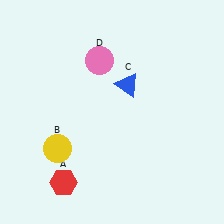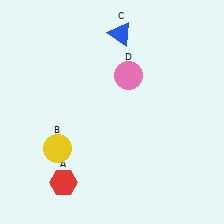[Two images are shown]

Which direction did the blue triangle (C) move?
The blue triangle (C) moved up.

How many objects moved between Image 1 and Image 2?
2 objects moved between the two images.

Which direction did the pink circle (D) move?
The pink circle (D) moved right.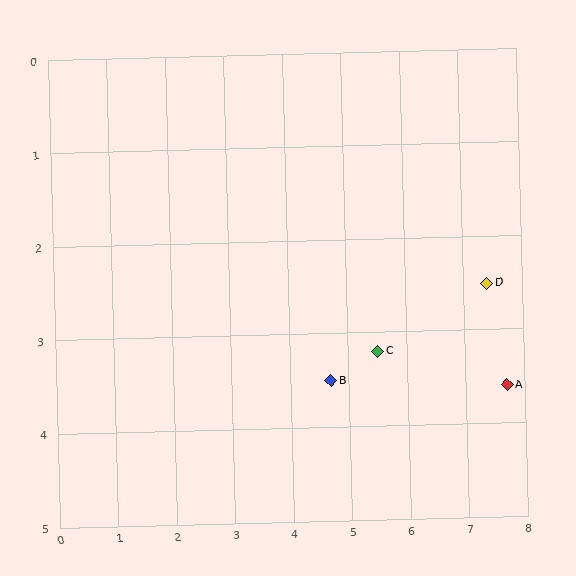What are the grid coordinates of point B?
Point B is at approximately (4.7, 3.5).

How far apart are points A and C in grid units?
Points A and C are about 2.2 grid units apart.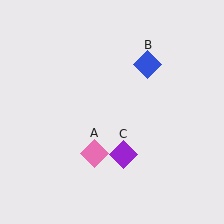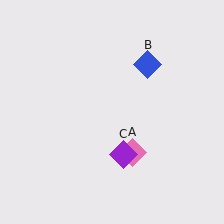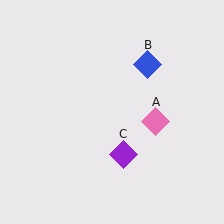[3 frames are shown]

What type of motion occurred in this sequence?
The pink diamond (object A) rotated counterclockwise around the center of the scene.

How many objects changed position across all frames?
1 object changed position: pink diamond (object A).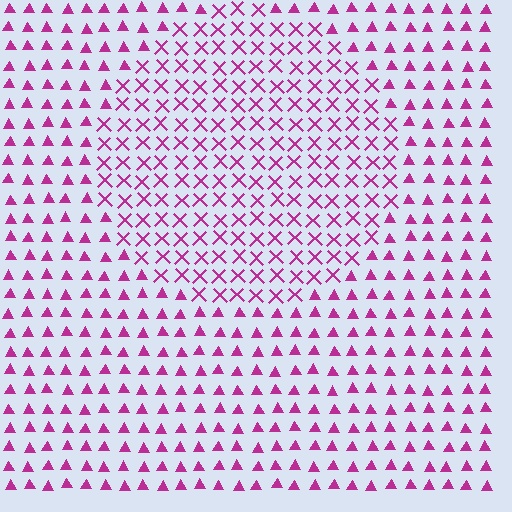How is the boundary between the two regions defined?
The boundary is defined by a change in element shape: X marks inside vs. triangles outside. All elements share the same color and spacing.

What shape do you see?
I see a circle.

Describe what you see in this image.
The image is filled with small magenta elements arranged in a uniform grid. A circle-shaped region contains X marks, while the surrounding area contains triangles. The boundary is defined purely by the change in element shape.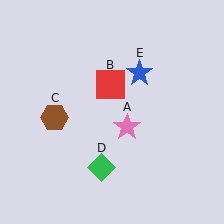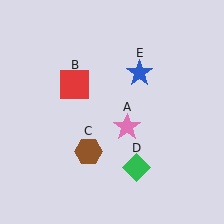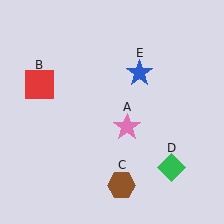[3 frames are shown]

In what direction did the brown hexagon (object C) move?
The brown hexagon (object C) moved down and to the right.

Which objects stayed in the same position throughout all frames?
Pink star (object A) and blue star (object E) remained stationary.